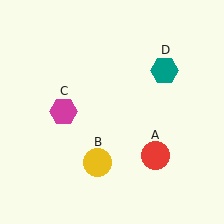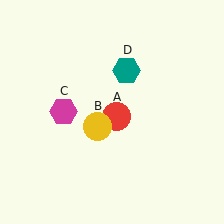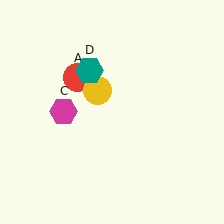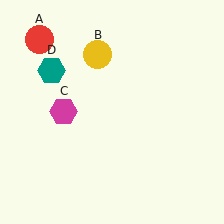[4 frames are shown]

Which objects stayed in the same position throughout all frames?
Magenta hexagon (object C) remained stationary.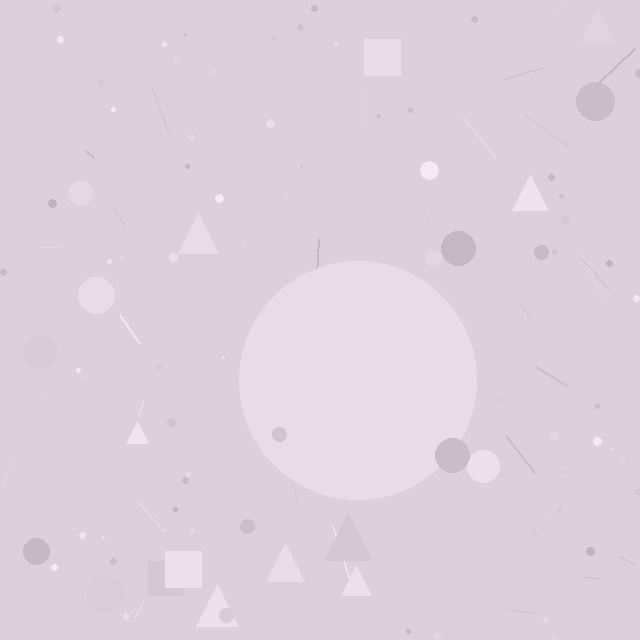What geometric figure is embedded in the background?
A circle is embedded in the background.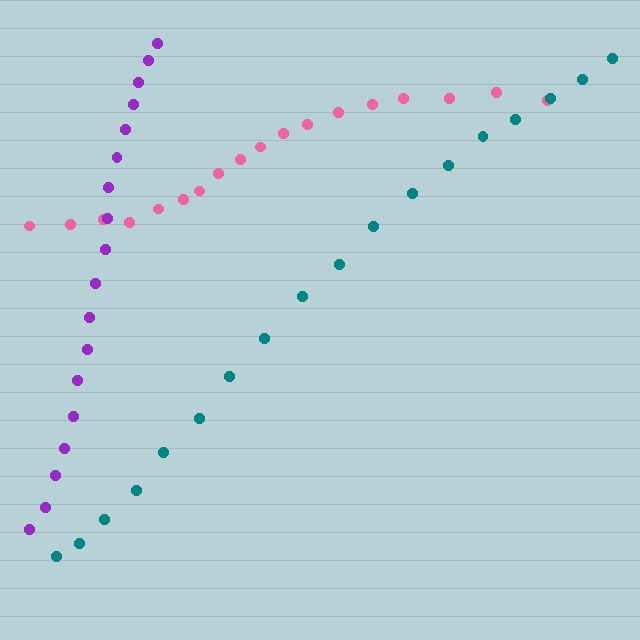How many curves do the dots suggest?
There are 3 distinct paths.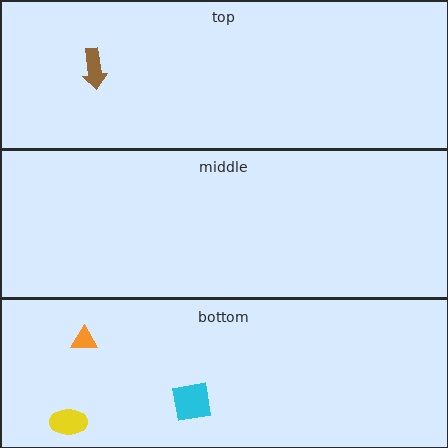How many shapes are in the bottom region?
3.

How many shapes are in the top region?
1.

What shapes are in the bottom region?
The cyan square, the yellow ellipse, the orange triangle.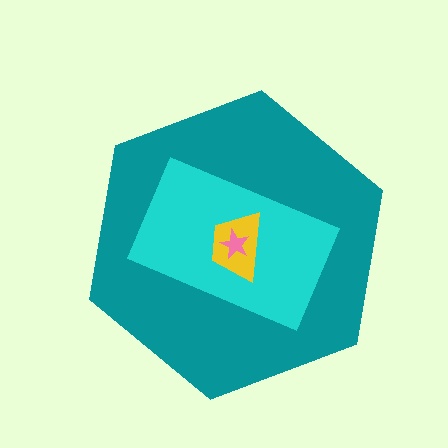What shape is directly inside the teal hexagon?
The cyan rectangle.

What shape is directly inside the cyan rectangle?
The yellow trapezoid.